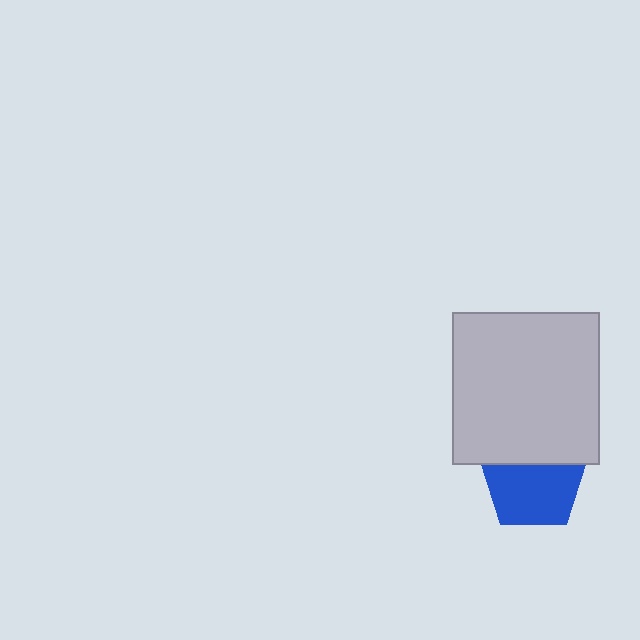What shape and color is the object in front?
The object in front is a light gray rectangle.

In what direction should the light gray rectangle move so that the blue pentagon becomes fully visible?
The light gray rectangle should move up. That is the shortest direction to clear the overlap and leave the blue pentagon fully visible.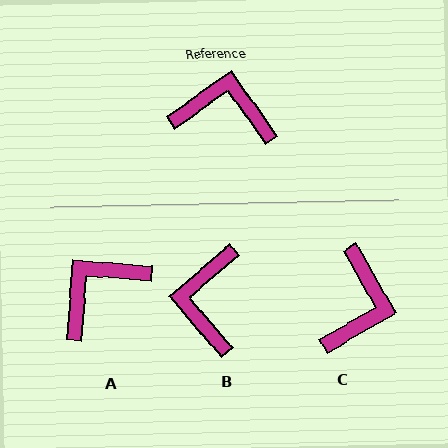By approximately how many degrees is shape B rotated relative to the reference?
Approximately 96 degrees counter-clockwise.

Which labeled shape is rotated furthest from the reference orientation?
B, about 96 degrees away.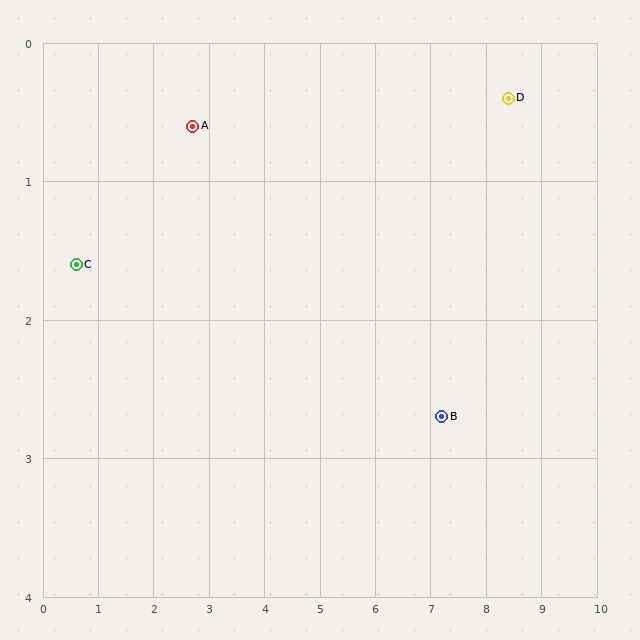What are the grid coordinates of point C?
Point C is at approximately (0.6, 1.6).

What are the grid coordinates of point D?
Point D is at approximately (8.4, 0.4).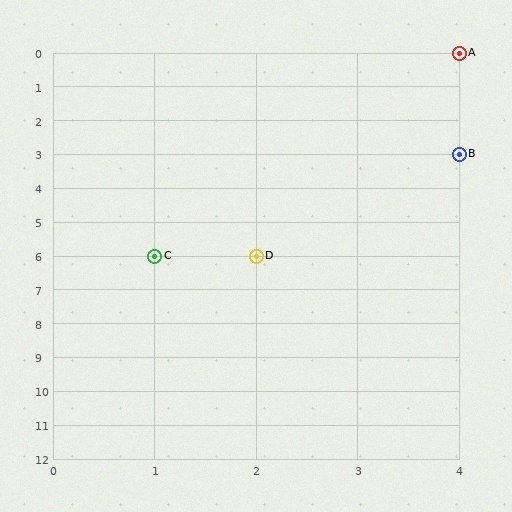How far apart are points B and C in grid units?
Points B and C are 3 columns and 3 rows apart (about 4.2 grid units diagonally).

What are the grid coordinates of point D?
Point D is at grid coordinates (2, 6).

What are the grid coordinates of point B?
Point B is at grid coordinates (4, 3).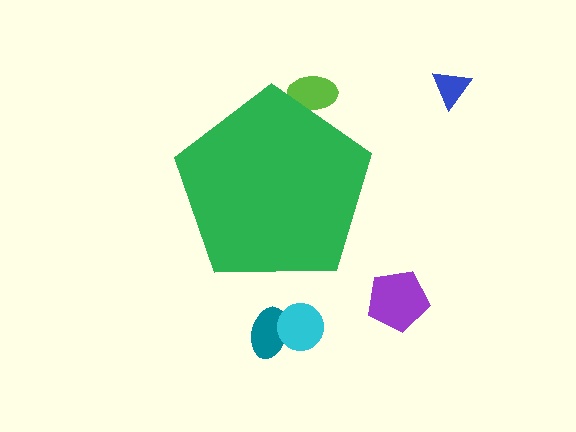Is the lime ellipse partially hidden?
Yes, the lime ellipse is partially hidden behind the green pentagon.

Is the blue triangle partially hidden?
No, the blue triangle is fully visible.